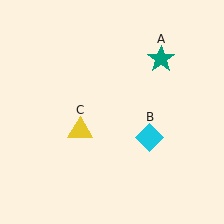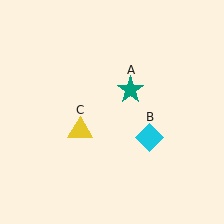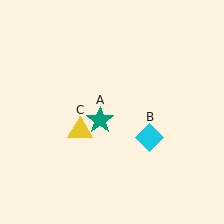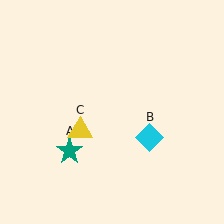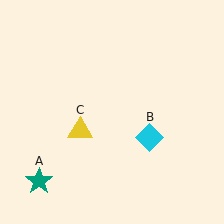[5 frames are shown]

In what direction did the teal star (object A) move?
The teal star (object A) moved down and to the left.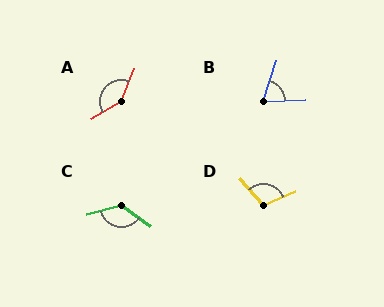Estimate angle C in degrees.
Approximately 130 degrees.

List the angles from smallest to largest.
B (69°), D (110°), C (130°), A (143°).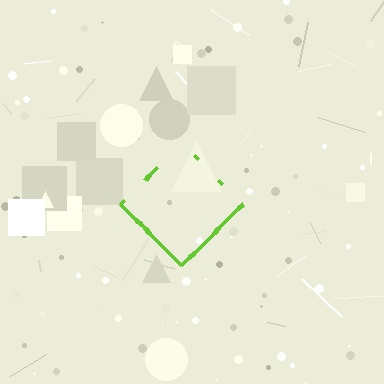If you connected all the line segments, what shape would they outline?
They would outline a diamond.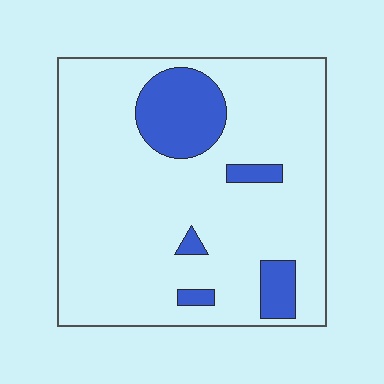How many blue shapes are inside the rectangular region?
5.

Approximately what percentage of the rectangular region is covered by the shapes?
Approximately 15%.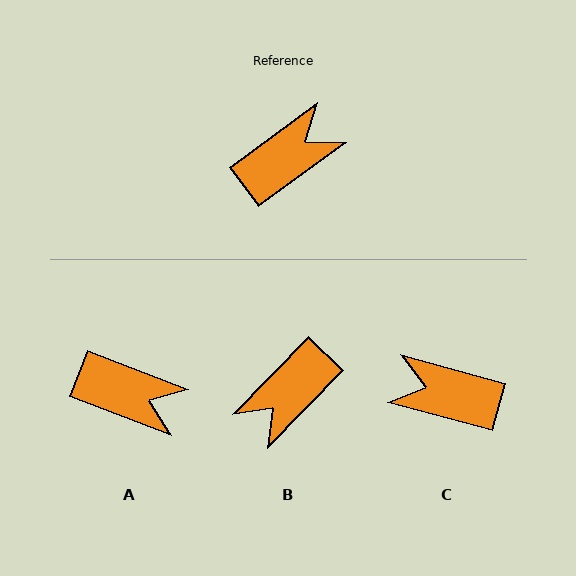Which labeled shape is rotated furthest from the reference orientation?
B, about 170 degrees away.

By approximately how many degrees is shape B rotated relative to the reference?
Approximately 170 degrees clockwise.